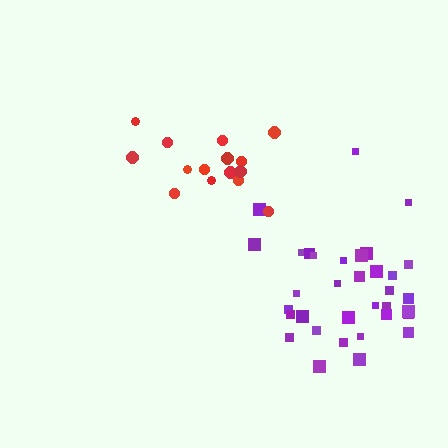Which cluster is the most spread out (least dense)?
Red.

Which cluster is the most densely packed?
Purple.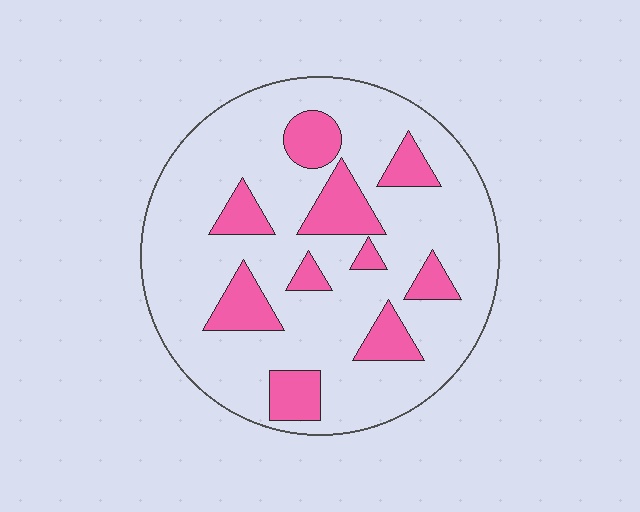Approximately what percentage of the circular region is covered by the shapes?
Approximately 20%.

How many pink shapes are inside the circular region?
10.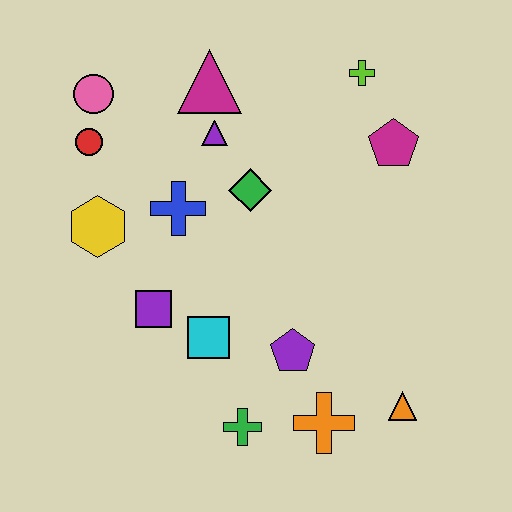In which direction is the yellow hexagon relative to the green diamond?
The yellow hexagon is to the left of the green diamond.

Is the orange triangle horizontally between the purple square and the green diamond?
No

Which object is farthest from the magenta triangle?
The orange triangle is farthest from the magenta triangle.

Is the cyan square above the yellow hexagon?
No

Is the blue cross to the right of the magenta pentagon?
No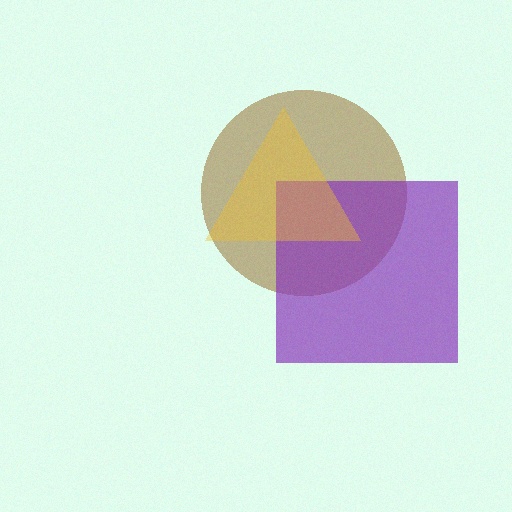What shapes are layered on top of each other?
The layered shapes are: a brown circle, a purple square, a yellow triangle.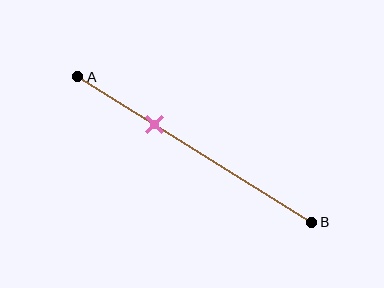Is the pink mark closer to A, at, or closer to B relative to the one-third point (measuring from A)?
The pink mark is approximately at the one-third point of segment AB.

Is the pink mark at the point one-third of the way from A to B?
Yes, the mark is approximately at the one-third point.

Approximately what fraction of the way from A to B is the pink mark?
The pink mark is approximately 35% of the way from A to B.